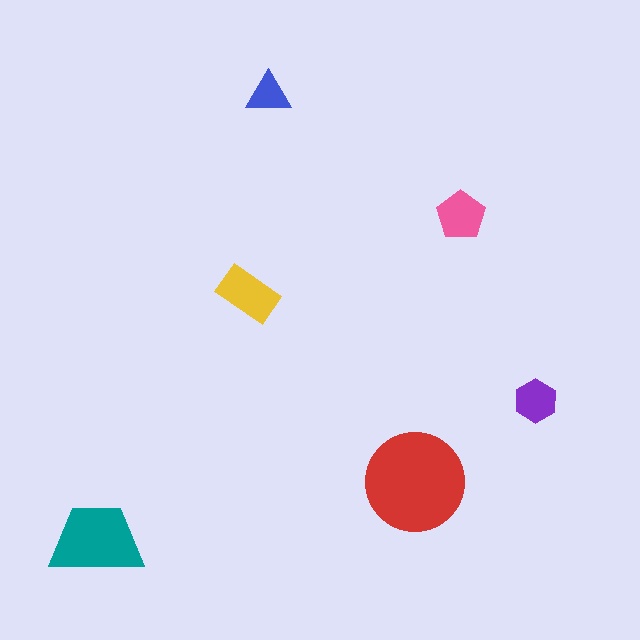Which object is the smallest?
The blue triangle.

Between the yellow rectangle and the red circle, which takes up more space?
The red circle.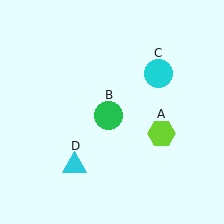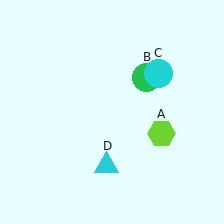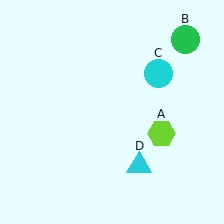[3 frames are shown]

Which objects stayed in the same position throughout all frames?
Lime hexagon (object A) and cyan circle (object C) remained stationary.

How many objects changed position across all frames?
2 objects changed position: green circle (object B), cyan triangle (object D).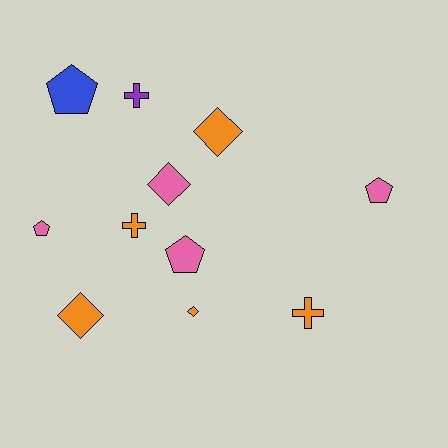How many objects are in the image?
There are 11 objects.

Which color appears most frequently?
Orange, with 5 objects.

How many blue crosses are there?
There are no blue crosses.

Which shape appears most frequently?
Diamond, with 4 objects.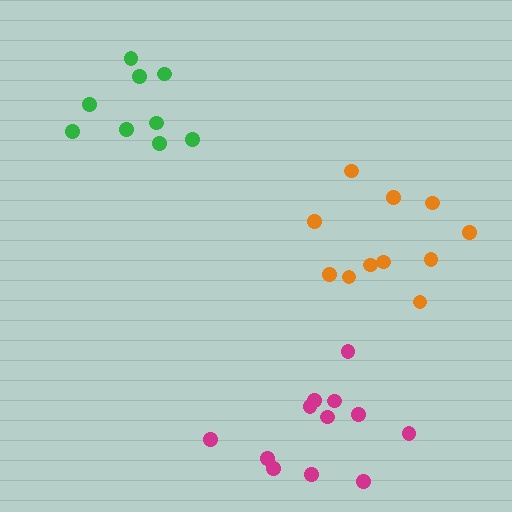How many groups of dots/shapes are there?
There are 3 groups.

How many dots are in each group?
Group 1: 11 dots, Group 2: 12 dots, Group 3: 9 dots (32 total).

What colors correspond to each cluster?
The clusters are colored: orange, magenta, green.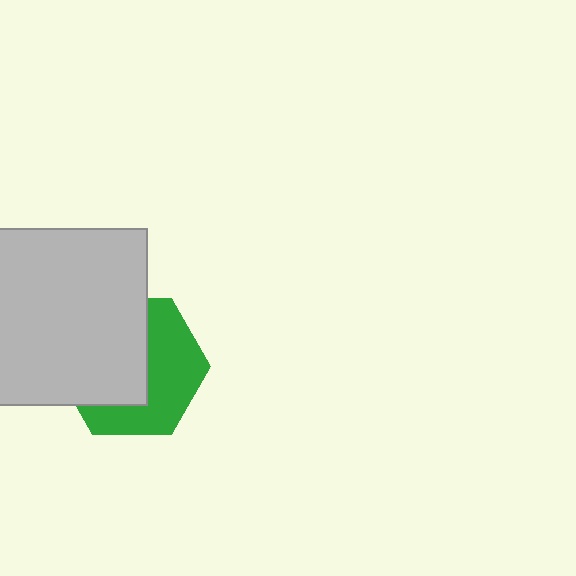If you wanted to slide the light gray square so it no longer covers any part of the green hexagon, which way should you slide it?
Slide it toward the upper-left — that is the most direct way to separate the two shapes.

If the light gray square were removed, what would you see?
You would see the complete green hexagon.